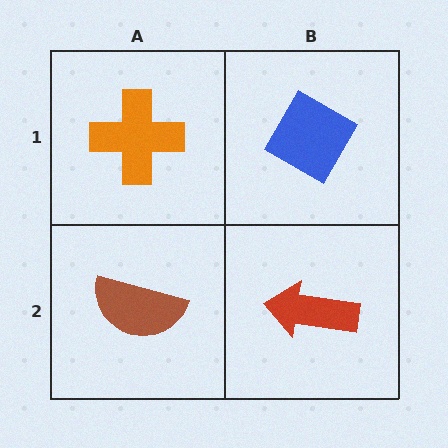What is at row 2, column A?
A brown semicircle.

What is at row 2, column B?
A red arrow.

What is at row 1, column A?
An orange cross.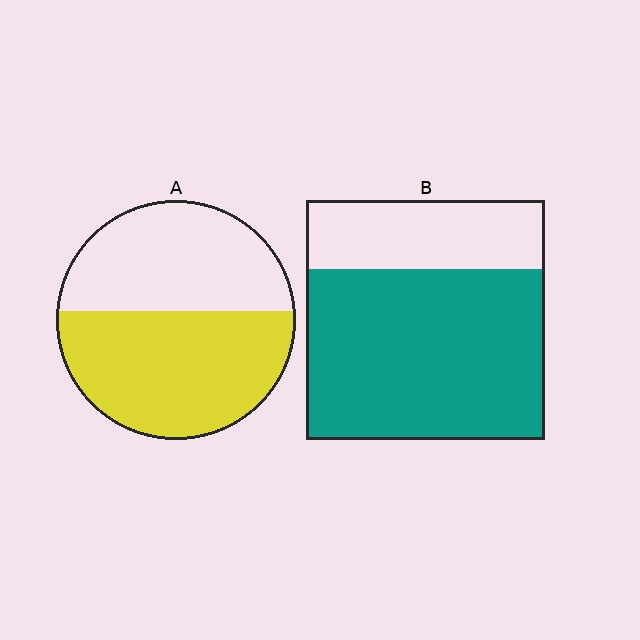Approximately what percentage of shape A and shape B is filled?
A is approximately 55% and B is approximately 70%.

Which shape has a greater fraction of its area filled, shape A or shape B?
Shape B.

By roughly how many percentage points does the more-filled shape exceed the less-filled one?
By roughly 15 percentage points (B over A).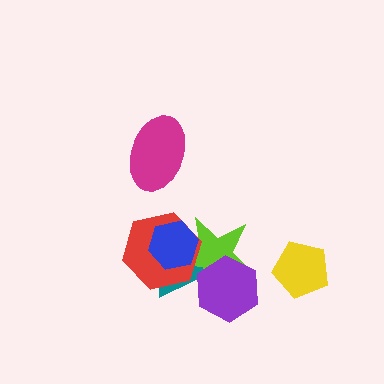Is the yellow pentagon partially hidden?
No, no other shape covers it.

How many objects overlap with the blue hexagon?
3 objects overlap with the blue hexagon.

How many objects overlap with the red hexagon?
3 objects overlap with the red hexagon.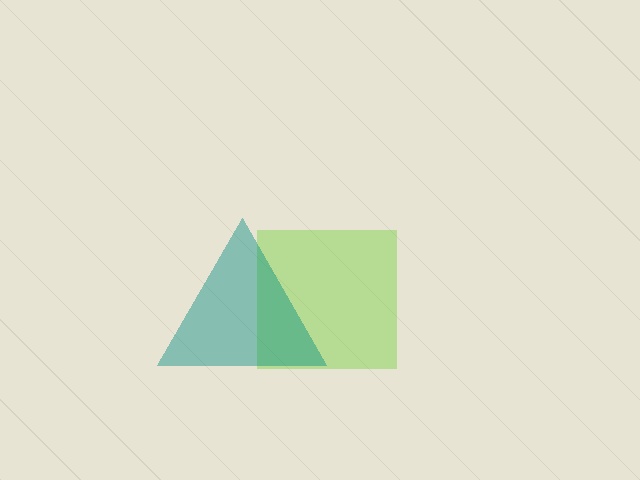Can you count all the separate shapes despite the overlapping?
Yes, there are 2 separate shapes.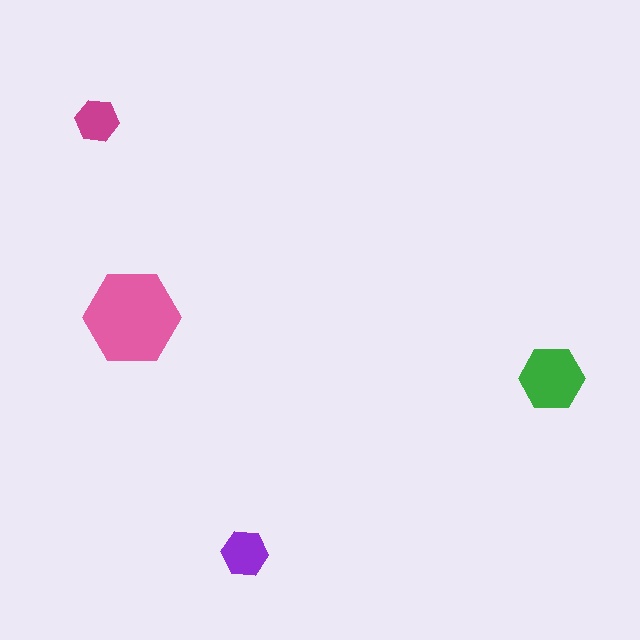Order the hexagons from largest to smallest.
the pink one, the green one, the purple one, the magenta one.